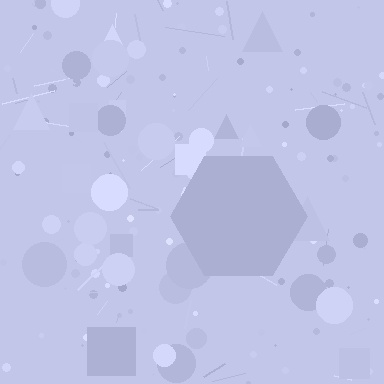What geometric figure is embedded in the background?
A hexagon is embedded in the background.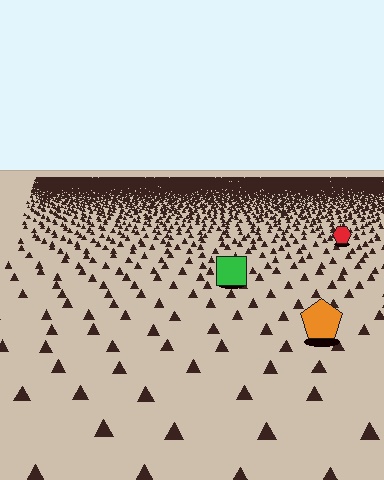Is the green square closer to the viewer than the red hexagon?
Yes. The green square is closer — you can tell from the texture gradient: the ground texture is coarser near it.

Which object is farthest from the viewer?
The red hexagon is farthest from the viewer. It appears smaller and the ground texture around it is denser.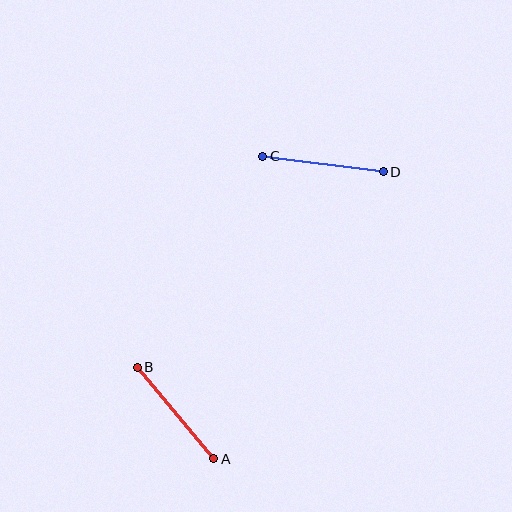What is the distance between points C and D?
The distance is approximately 122 pixels.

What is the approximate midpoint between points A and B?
The midpoint is at approximately (175, 413) pixels.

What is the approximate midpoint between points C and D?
The midpoint is at approximately (323, 164) pixels.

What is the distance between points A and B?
The distance is approximately 119 pixels.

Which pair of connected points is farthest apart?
Points C and D are farthest apart.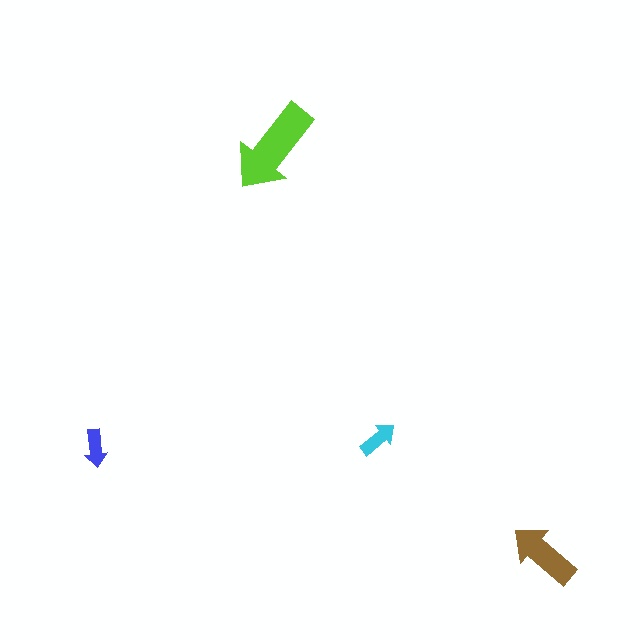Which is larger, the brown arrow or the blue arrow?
The brown one.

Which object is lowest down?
The brown arrow is bottommost.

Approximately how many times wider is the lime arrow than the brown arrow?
About 1.5 times wider.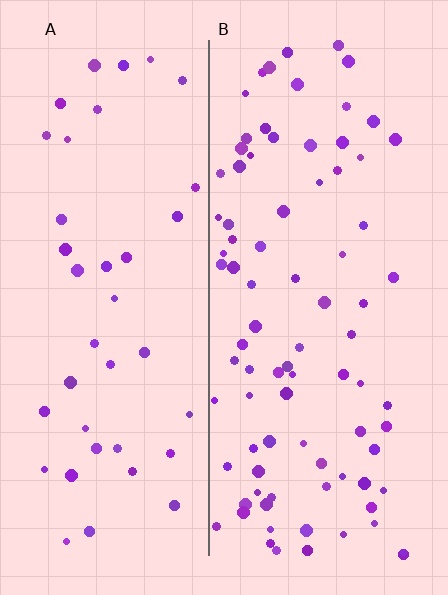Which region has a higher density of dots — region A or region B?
B (the right).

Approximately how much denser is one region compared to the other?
Approximately 2.1× — region B over region A.